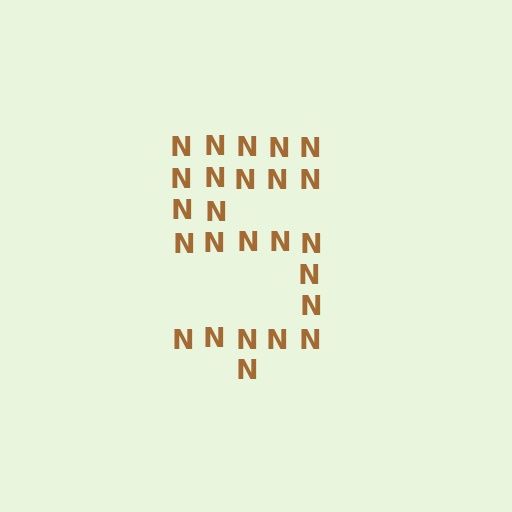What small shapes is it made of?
It is made of small letter N's.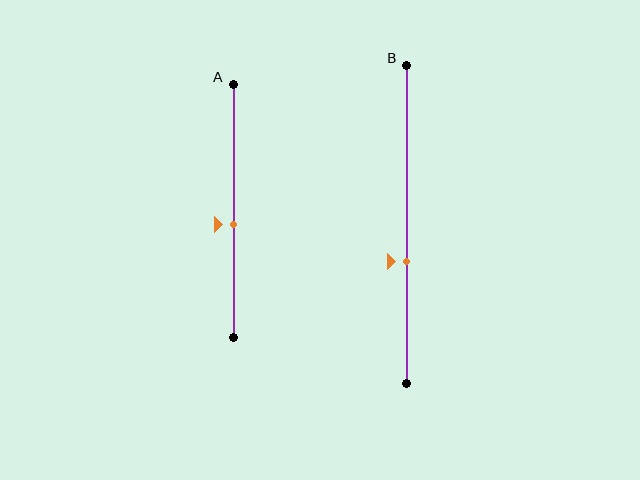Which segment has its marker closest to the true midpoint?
Segment A has its marker closest to the true midpoint.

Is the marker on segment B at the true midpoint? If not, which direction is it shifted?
No, the marker on segment B is shifted downward by about 12% of the segment length.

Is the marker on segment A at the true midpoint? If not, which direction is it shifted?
No, the marker on segment A is shifted downward by about 5% of the segment length.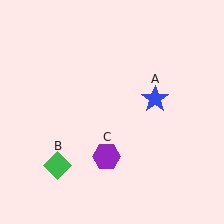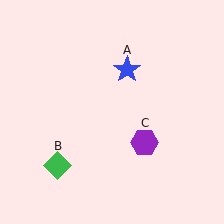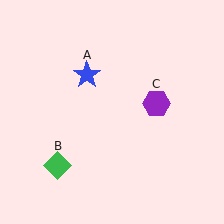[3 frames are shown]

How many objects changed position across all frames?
2 objects changed position: blue star (object A), purple hexagon (object C).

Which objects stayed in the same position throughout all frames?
Green diamond (object B) remained stationary.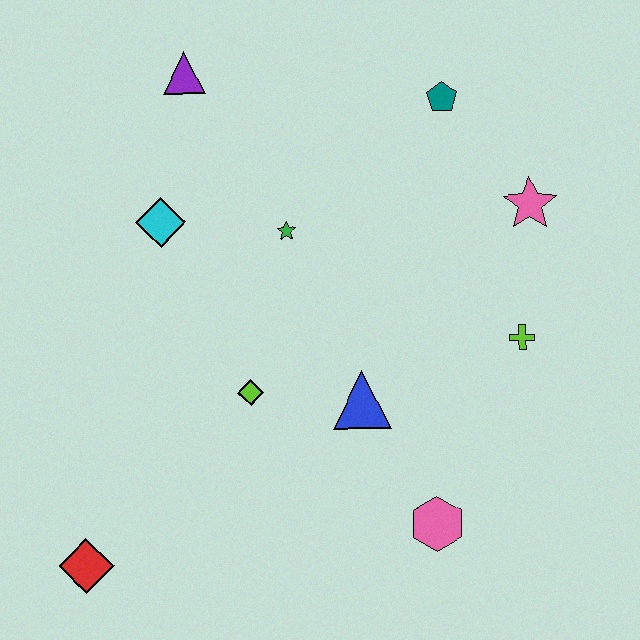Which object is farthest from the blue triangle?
The purple triangle is farthest from the blue triangle.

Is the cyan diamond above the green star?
Yes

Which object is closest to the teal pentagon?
The pink star is closest to the teal pentagon.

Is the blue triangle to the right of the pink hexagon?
No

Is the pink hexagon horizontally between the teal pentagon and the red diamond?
Yes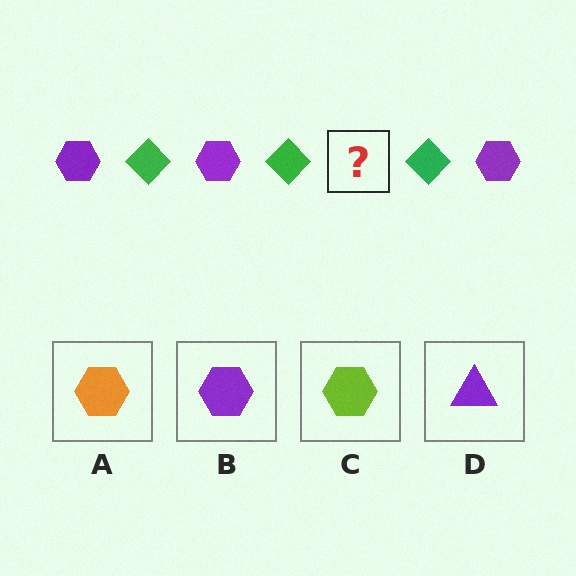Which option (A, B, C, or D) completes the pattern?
B.